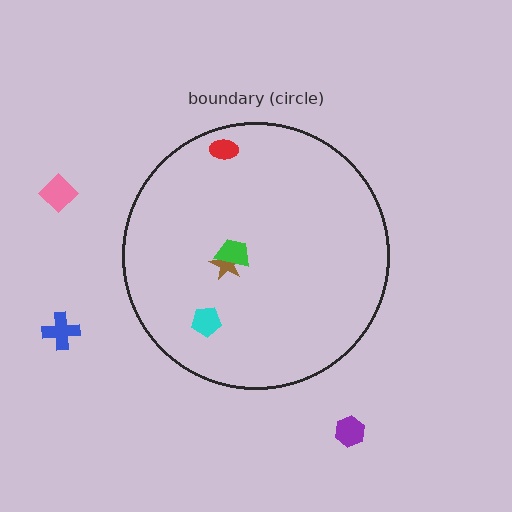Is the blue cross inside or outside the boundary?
Outside.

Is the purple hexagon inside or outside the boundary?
Outside.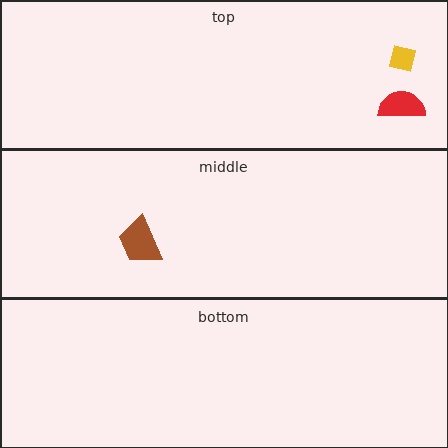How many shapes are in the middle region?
1.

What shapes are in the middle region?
The brown trapezoid.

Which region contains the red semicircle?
The top region.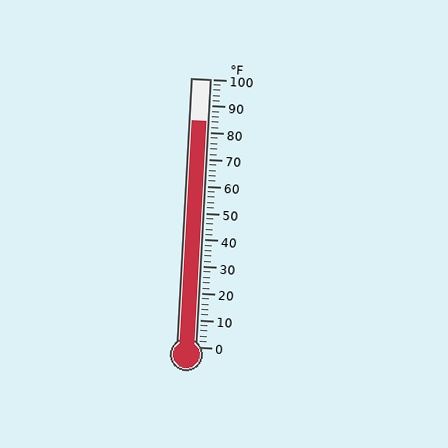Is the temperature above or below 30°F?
The temperature is above 30°F.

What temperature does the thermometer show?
The thermometer shows approximately 84°F.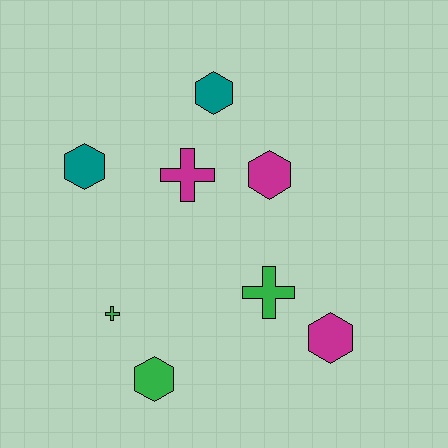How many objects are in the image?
There are 8 objects.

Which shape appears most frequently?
Hexagon, with 5 objects.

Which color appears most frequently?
Magenta, with 3 objects.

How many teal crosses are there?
There are no teal crosses.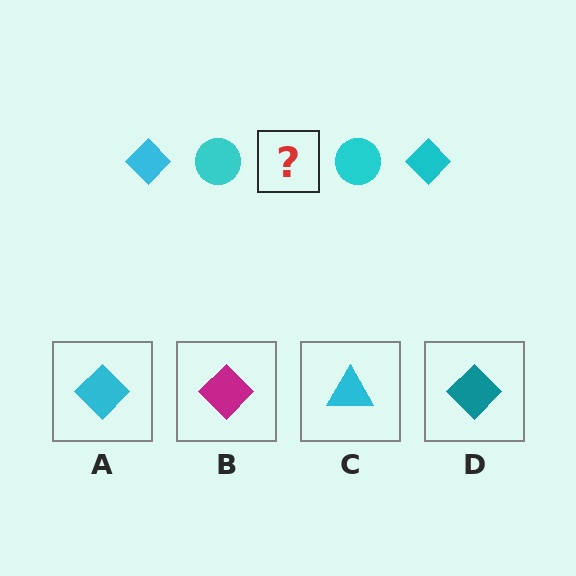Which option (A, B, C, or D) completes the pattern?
A.